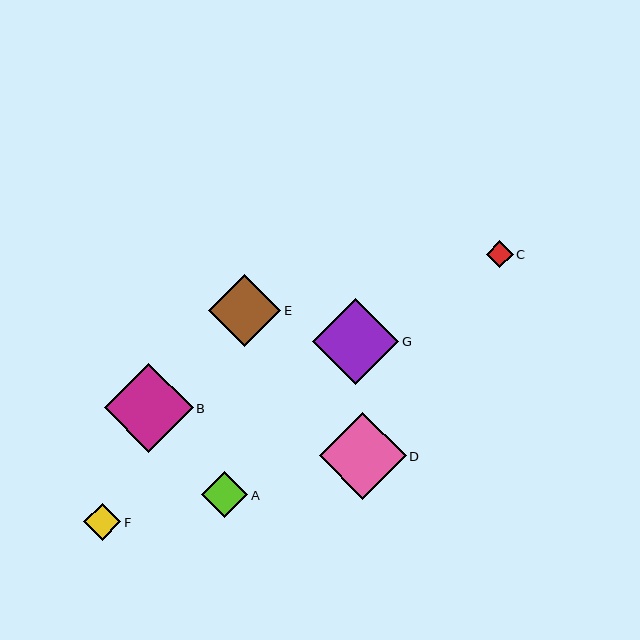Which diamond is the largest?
Diamond B is the largest with a size of approximately 89 pixels.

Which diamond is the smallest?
Diamond C is the smallest with a size of approximately 27 pixels.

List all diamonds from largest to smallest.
From largest to smallest: B, D, G, E, A, F, C.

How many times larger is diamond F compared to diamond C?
Diamond F is approximately 1.3 times the size of diamond C.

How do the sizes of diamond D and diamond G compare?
Diamond D and diamond G are approximately the same size.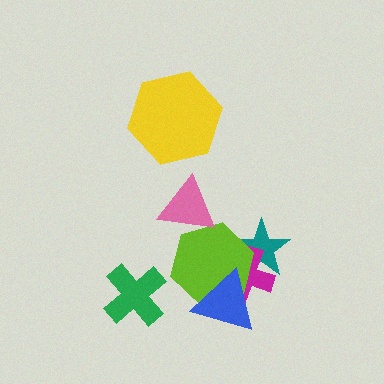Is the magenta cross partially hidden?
Yes, it is partially covered by another shape.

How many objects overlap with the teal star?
2 objects overlap with the teal star.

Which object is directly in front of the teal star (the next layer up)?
The magenta cross is directly in front of the teal star.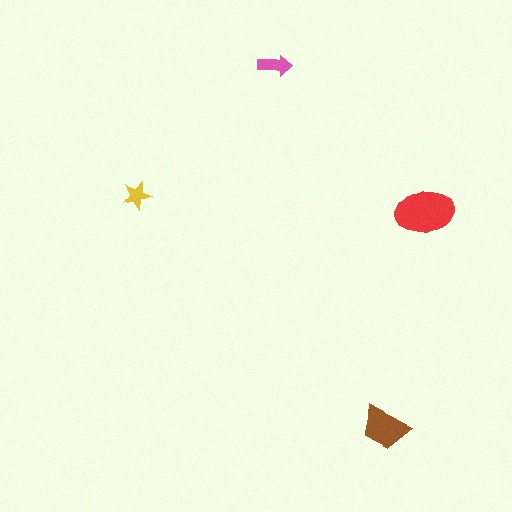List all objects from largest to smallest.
The red ellipse, the brown trapezoid, the pink arrow, the yellow star.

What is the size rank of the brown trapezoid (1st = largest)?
2nd.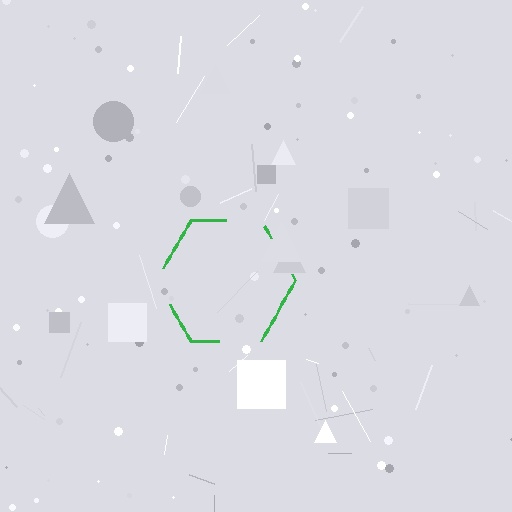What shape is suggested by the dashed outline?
The dashed outline suggests a hexagon.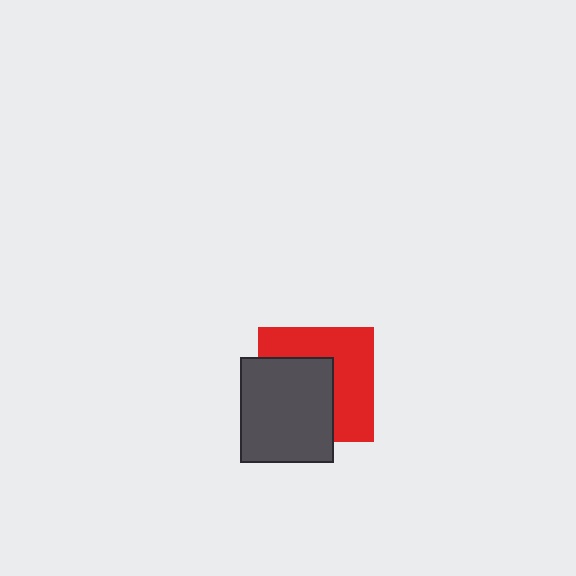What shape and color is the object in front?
The object in front is a dark gray rectangle.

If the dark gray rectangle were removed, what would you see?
You would see the complete red square.